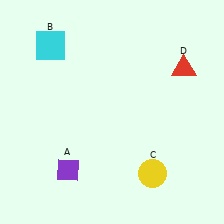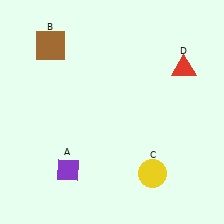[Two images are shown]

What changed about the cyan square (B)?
In Image 1, B is cyan. In Image 2, it changed to brown.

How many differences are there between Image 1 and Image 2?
There is 1 difference between the two images.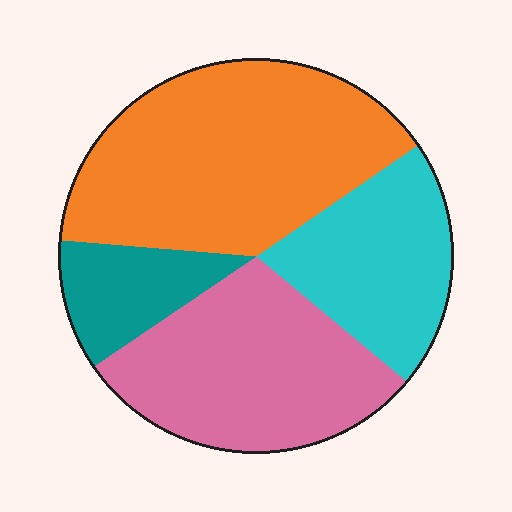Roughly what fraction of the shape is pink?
Pink takes up about one third (1/3) of the shape.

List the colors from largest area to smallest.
From largest to smallest: orange, pink, cyan, teal.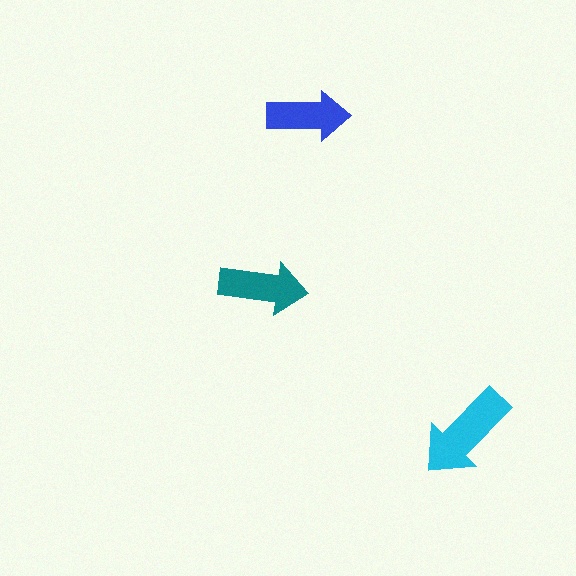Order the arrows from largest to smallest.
the cyan one, the teal one, the blue one.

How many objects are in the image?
There are 3 objects in the image.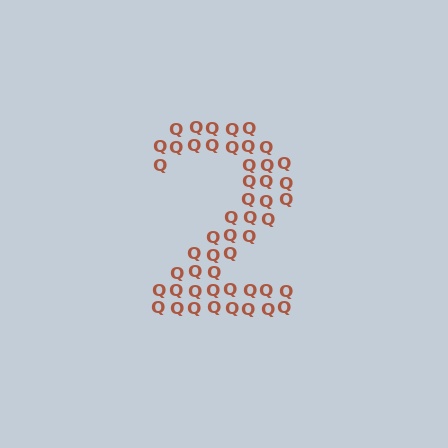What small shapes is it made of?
It is made of small letter Q's.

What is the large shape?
The large shape is the digit 2.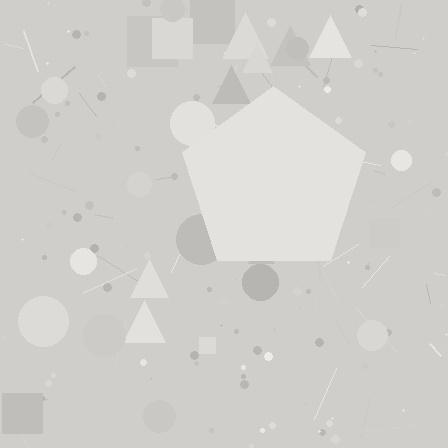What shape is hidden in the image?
A pentagon is hidden in the image.